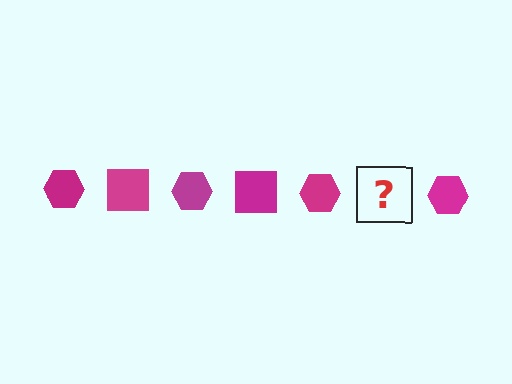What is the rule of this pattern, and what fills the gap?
The rule is that the pattern cycles through hexagon, square shapes in magenta. The gap should be filled with a magenta square.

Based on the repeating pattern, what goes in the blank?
The blank should be a magenta square.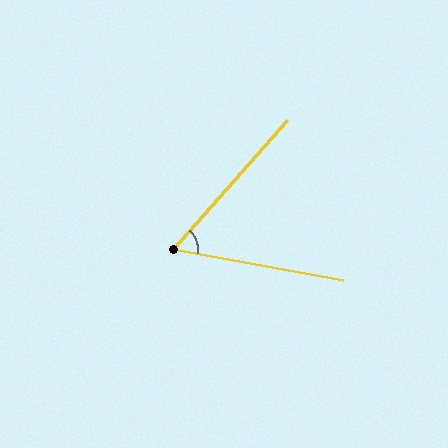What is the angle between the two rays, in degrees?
Approximately 59 degrees.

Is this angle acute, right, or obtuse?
It is acute.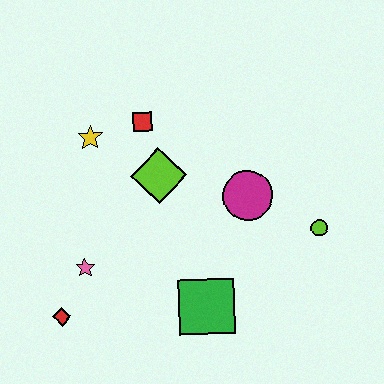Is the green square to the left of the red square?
No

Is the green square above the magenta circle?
No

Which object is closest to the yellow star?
The red square is closest to the yellow star.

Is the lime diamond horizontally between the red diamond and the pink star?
No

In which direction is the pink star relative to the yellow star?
The pink star is below the yellow star.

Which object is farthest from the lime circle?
The red diamond is farthest from the lime circle.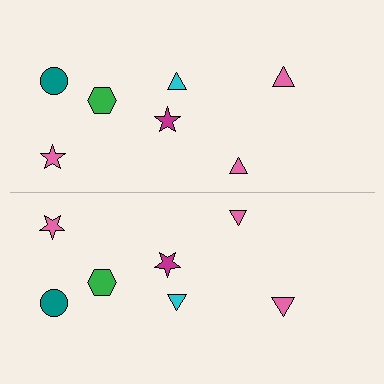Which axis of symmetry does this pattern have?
The pattern has a horizontal axis of symmetry running through the center of the image.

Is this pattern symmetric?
Yes, this pattern has bilateral (reflection) symmetry.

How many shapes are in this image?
There are 14 shapes in this image.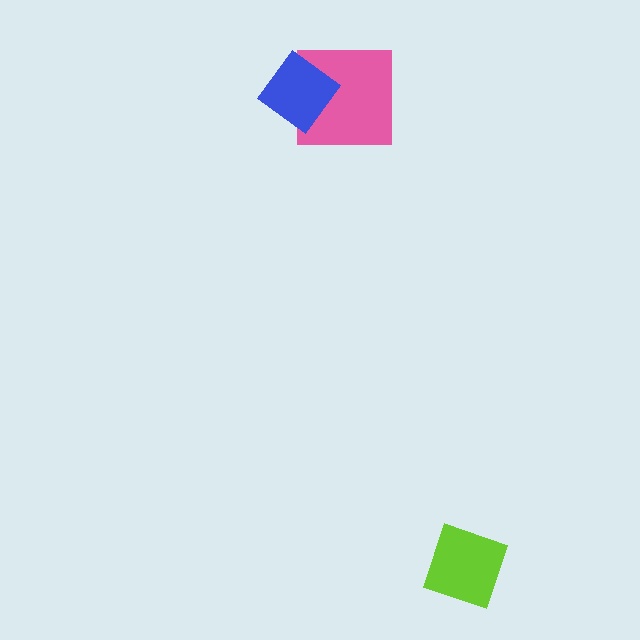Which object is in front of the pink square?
The blue diamond is in front of the pink square.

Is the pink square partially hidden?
Yes, it is partially covered by another shape.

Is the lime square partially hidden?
No, no other shape covers it.